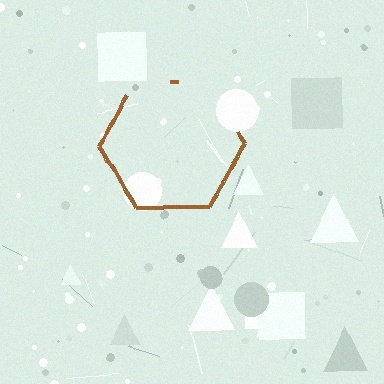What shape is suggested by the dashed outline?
The dashed outline suggests a hexagon.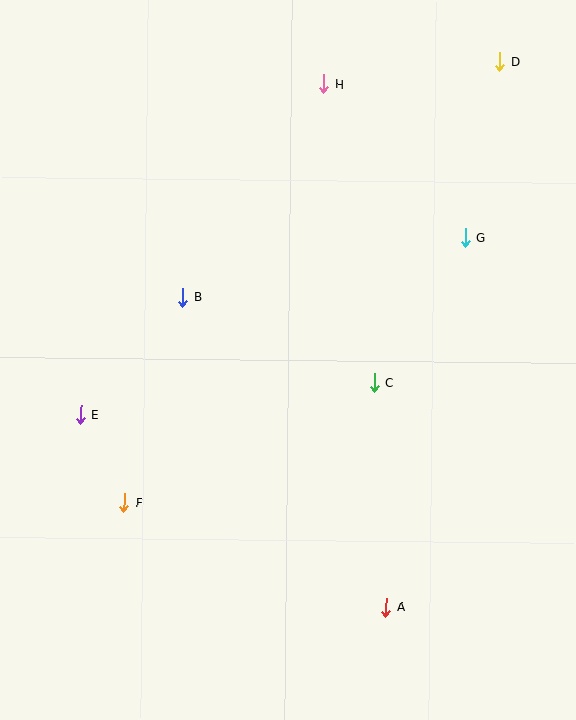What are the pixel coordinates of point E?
Point E is at (81, 415).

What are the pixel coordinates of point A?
Point A is at (386, 607).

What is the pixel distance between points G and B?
The distance between G and B is 289 pixels.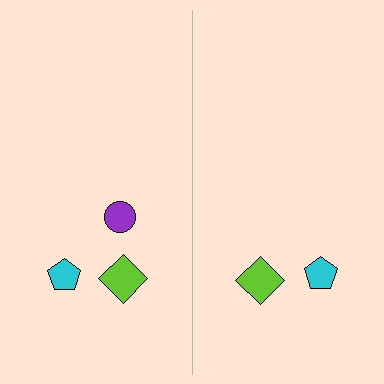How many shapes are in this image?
There are 5 shapes in this image.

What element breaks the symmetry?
A purple circle is missing from the right side.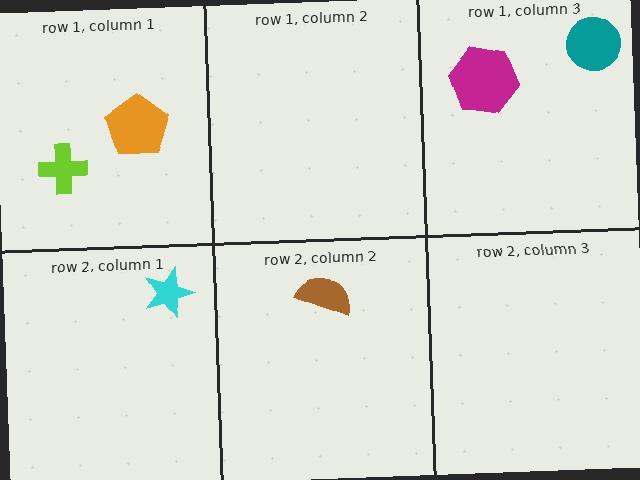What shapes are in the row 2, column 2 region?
The brown semicircle.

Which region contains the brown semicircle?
The row 2, column 2 region.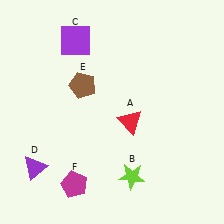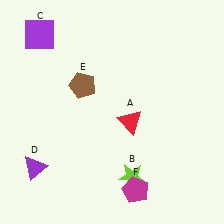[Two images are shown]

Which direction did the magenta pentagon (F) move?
The magenta pentagon (F) moved right.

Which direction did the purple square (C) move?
The purple square (C) moved left.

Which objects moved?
The objects that moved are: the purple square (C), the magenta pentagon (F).